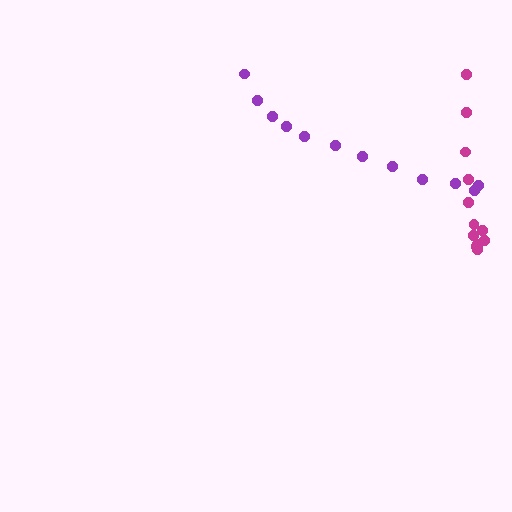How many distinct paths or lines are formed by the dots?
There are 2 distinct paths.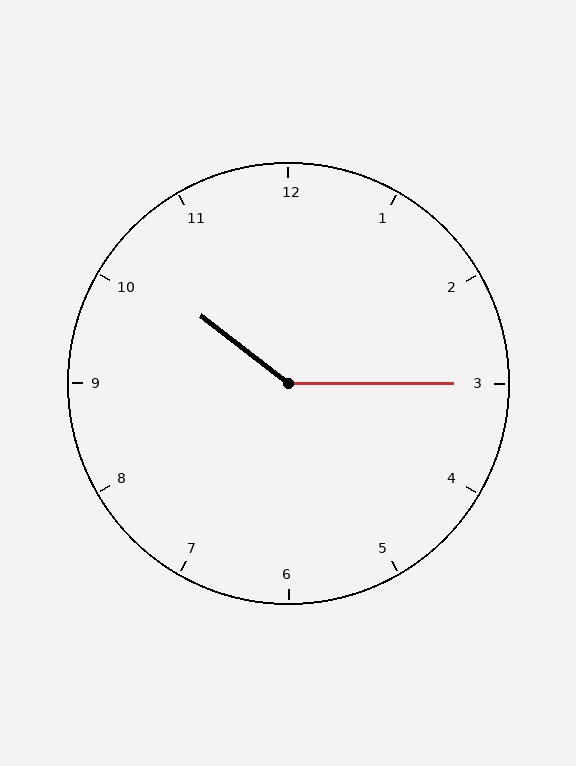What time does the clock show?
10:15.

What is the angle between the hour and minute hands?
Approximately 142 degrees.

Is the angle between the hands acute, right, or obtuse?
It is obtuse.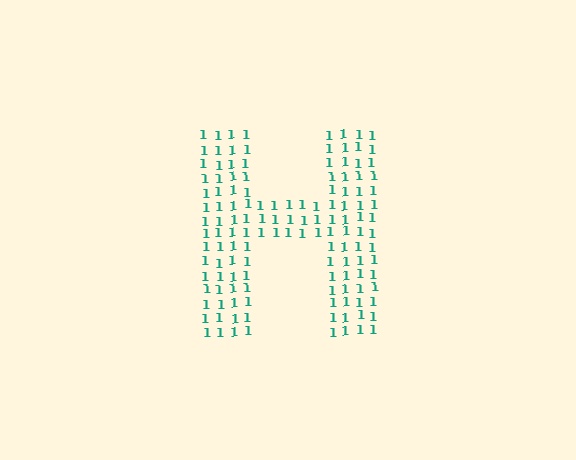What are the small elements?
The small elements are digit 1's.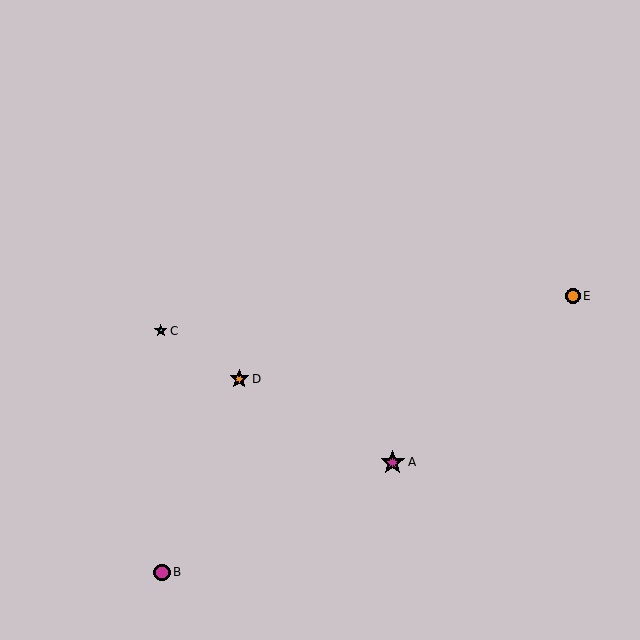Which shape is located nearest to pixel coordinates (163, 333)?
The cyan star (labeled C) at (161, 331) is nearest to that location.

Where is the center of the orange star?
The center of the orange star is at (239, 379).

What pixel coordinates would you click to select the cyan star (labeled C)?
Click at (161, 331) to select the cyan star C.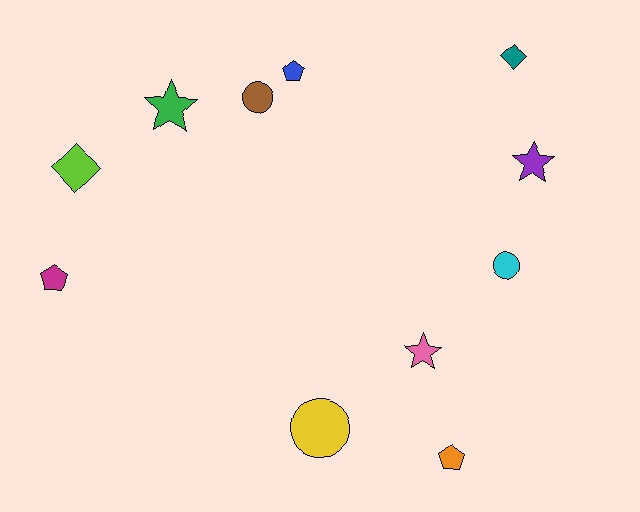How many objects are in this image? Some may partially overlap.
There are 11 objects.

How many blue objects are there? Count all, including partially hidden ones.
There is 1 blue object.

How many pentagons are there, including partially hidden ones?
There are 3 pentagons.